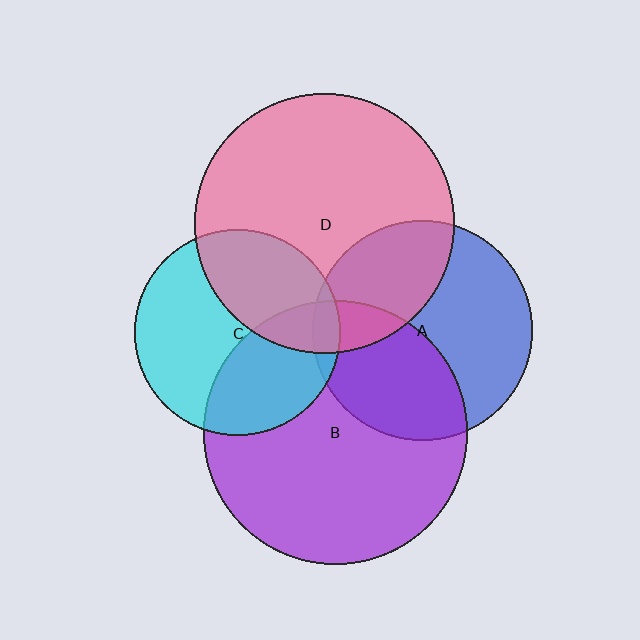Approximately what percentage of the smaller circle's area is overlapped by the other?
Approximately 35%.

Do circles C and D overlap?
Yes.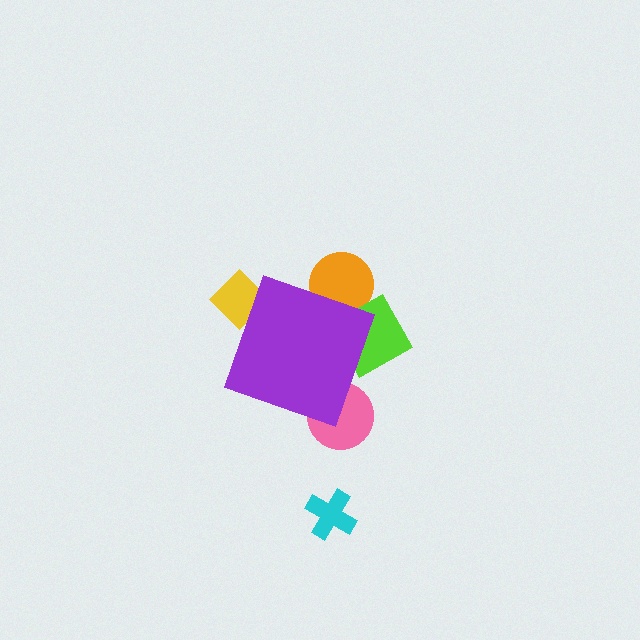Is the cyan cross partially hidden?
No, the cyan cross is fully visible.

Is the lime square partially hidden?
Yes, the lime square is partially hidden behind the purple diamond.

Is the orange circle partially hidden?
Yes, the orange circle is partially hidden behind the purple diamond.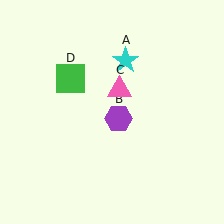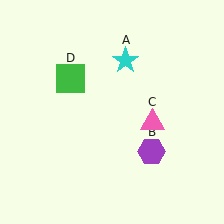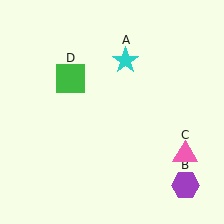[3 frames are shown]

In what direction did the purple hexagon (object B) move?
The purple hexagon (object B) moved down and to the right.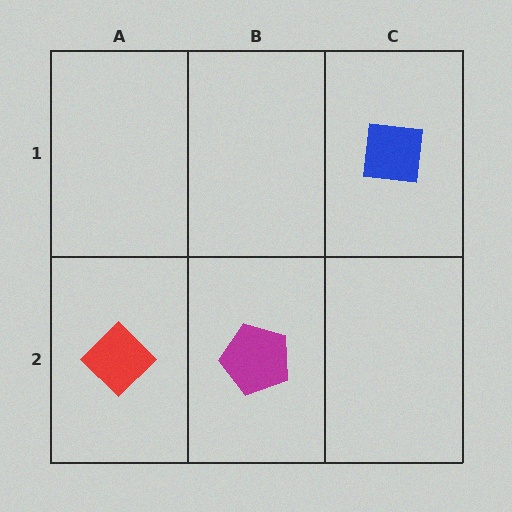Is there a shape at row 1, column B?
No, that cell is empty.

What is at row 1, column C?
A blue square.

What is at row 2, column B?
A magenta pentagon.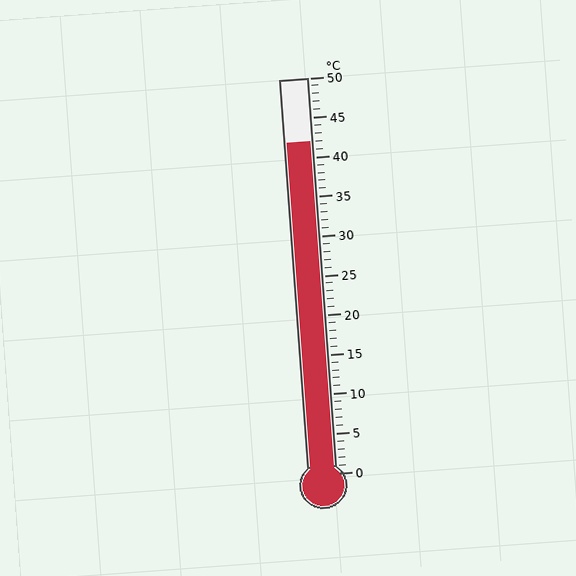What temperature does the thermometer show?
The thermometer shows approximately 42°C.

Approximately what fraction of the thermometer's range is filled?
The thermometer is filled to approximately 85% of its range.